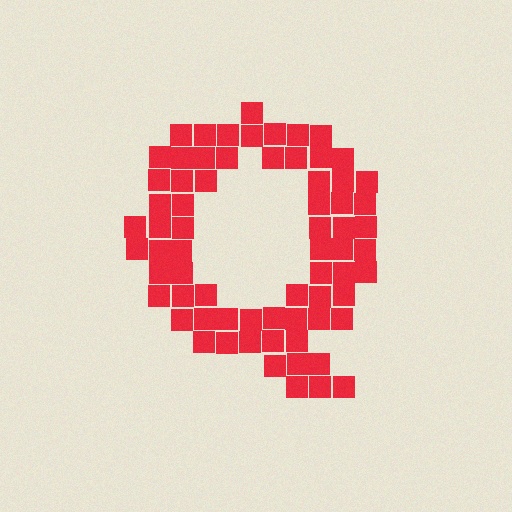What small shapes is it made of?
It is made of small squares.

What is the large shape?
The large shape is the letter Q.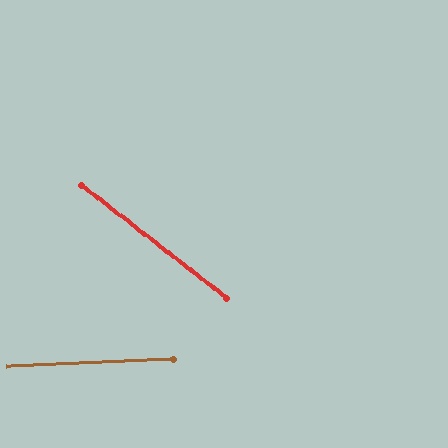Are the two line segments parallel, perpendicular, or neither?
Neither parallel nor perpendicular — they differ by about 40°.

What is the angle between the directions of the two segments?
Approximately 40 degrees.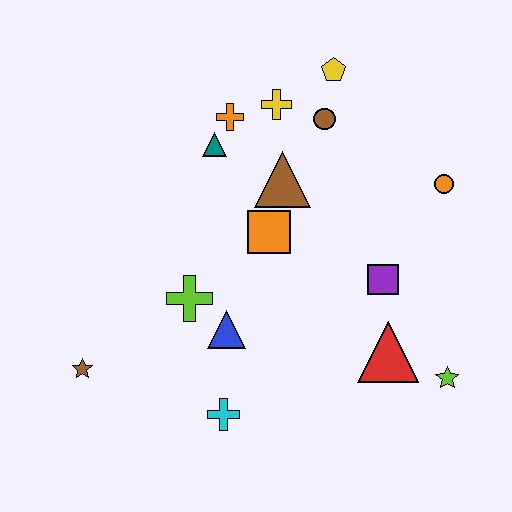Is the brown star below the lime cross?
Yes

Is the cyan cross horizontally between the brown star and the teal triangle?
No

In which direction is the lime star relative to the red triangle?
The lime star is to the right of the red triangle.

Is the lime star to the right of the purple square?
Yes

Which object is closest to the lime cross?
The blue triangle is closest to the lime cross.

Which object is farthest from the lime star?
The brown star is farthest from the lime star.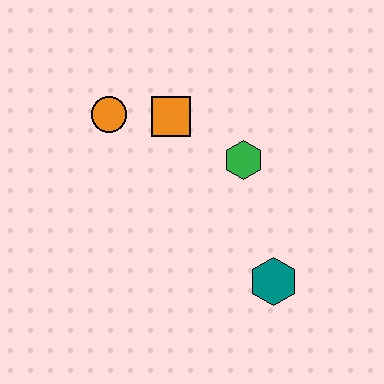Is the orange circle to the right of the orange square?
No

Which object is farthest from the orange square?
The teal hexagon is farthest from the orange square.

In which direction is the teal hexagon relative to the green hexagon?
The teal hexagon is below the green hexagon.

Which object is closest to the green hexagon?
The orange square is closest to the green hexagon.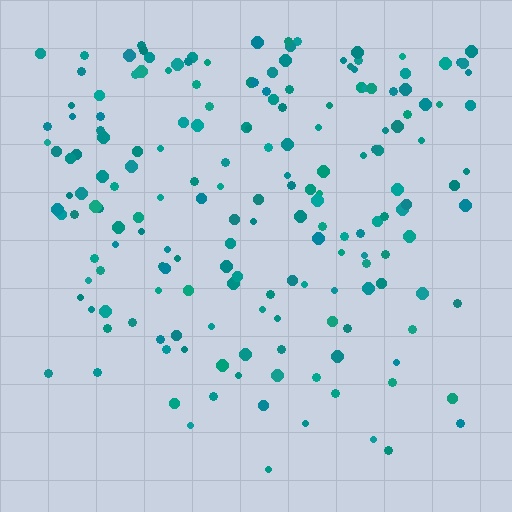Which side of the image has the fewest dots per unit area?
The bottom.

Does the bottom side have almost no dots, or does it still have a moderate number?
Still a moderate number, just noticeably fewer than the top.